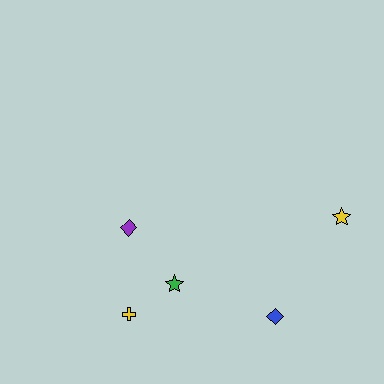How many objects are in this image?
There are 5 objects.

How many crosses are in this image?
There is 1 cross.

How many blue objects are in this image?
There is 1 blue object.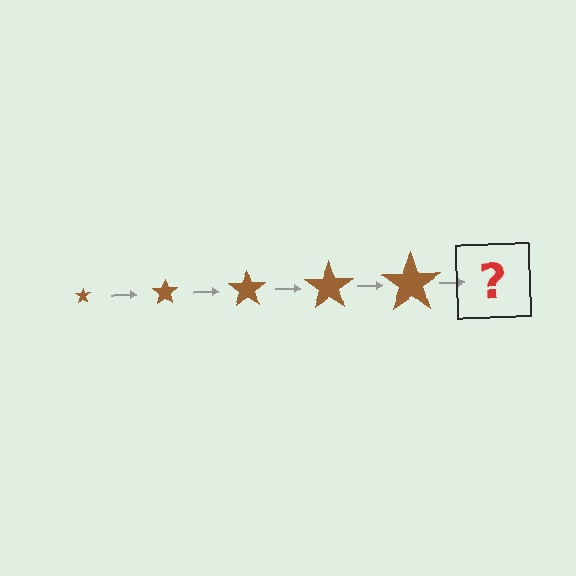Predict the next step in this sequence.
The next step is a brown star, larger than the previous one.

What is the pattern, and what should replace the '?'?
The pattern is that the star gets progressively larger each step. The '?' should be a brown star, larger than the previous one.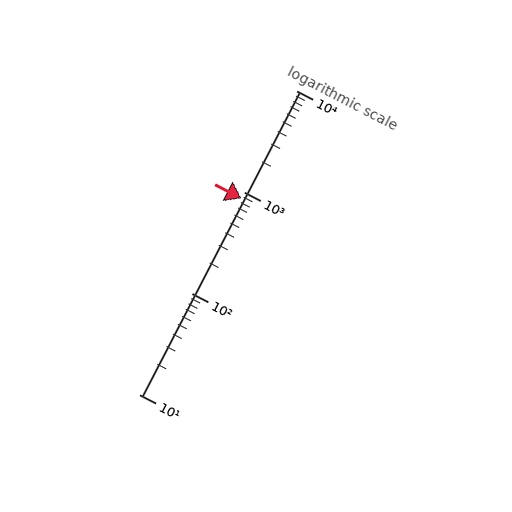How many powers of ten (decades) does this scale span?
The scale spans 3 decades, from 10 to 10000.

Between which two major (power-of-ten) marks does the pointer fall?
The pointer is between 100 and 1000.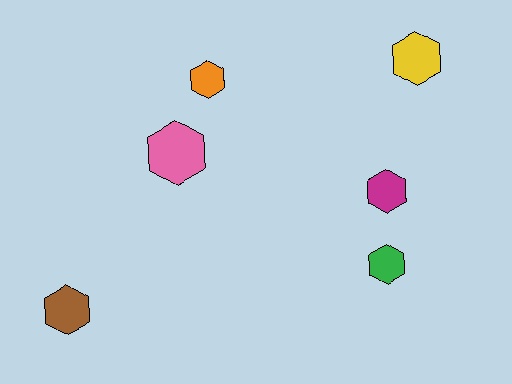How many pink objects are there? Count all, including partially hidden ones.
There is 1 pink object.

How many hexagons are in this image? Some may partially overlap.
There are 6 hexagons.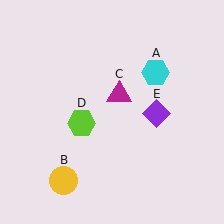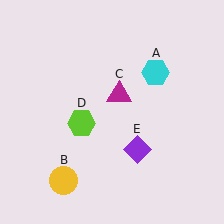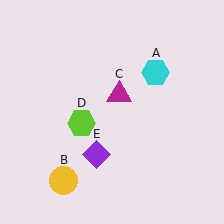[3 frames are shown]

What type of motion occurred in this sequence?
The purple diamond (object E) rotated clockwise around the center of the scene.